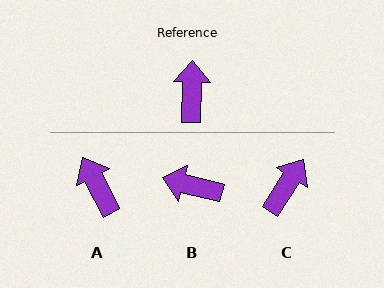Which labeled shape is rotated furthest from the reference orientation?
B, about 77 degrees away.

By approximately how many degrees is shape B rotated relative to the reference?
Approximately 77 degrees counter-clockwise.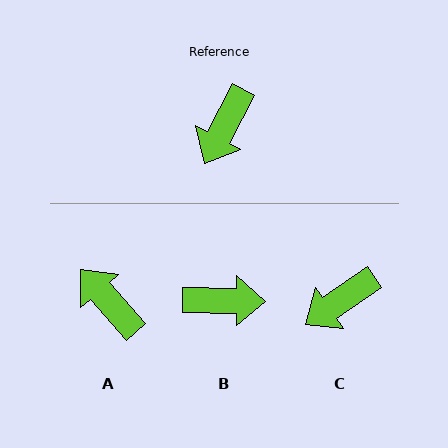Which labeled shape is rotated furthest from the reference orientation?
B, about 117 degrees away.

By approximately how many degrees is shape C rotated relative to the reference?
Approximately 27 degrees clockwise.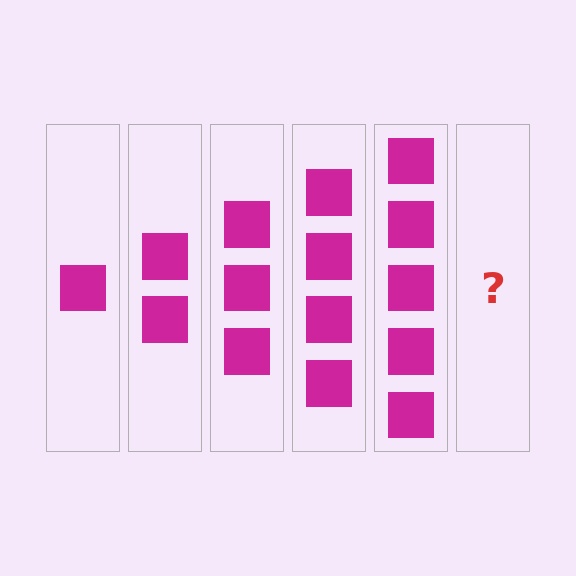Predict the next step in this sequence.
The next step is 6 squares.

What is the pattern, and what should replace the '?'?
The pattern is that each step adds one more square. The '?' should be 6 squares.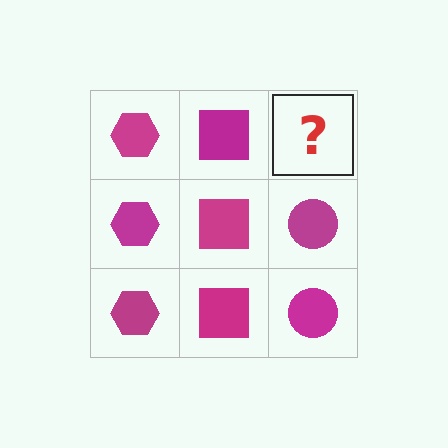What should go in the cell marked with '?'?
The missing cell should contain a magenta circle.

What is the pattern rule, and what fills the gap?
The rule is that each column has a consistent shape. The gap should be filled with a magenta circle.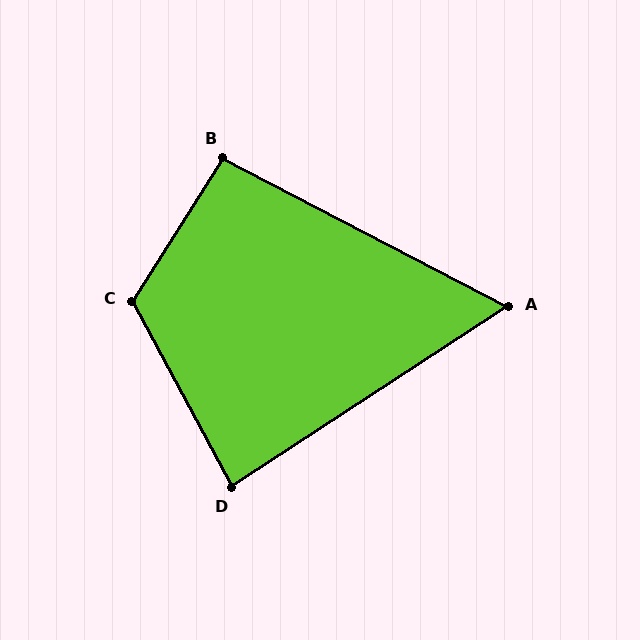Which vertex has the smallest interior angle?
A, at approximately 60 degrees.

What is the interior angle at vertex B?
Approximately 95 degrees (approximately right).